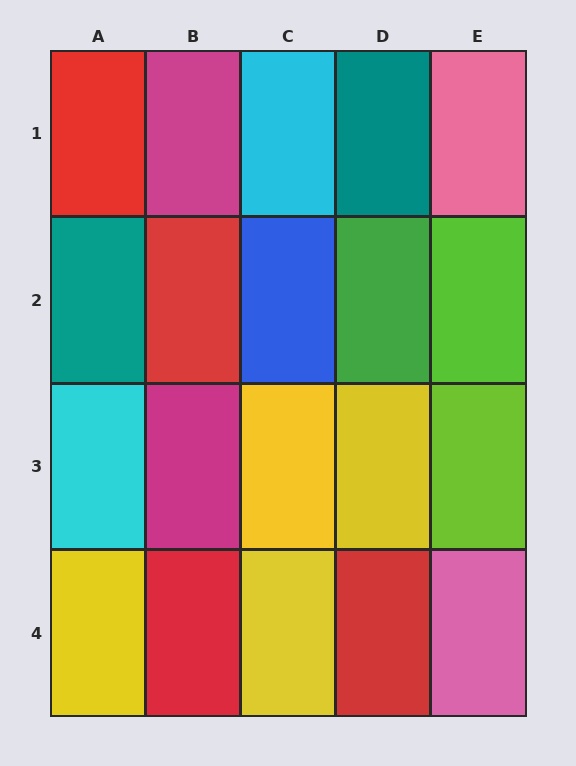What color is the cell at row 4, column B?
Red.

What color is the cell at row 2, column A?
Teal.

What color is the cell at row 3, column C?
Yellow.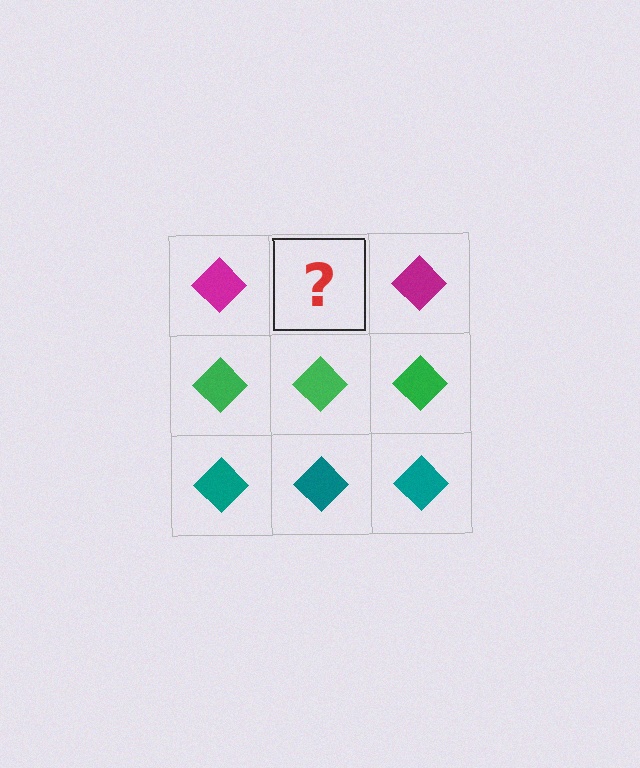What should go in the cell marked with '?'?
The missing cell should contain a magenta diamond.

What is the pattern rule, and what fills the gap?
The rule is that each row has a consistent color. The gap should be filled with a magenta diamond.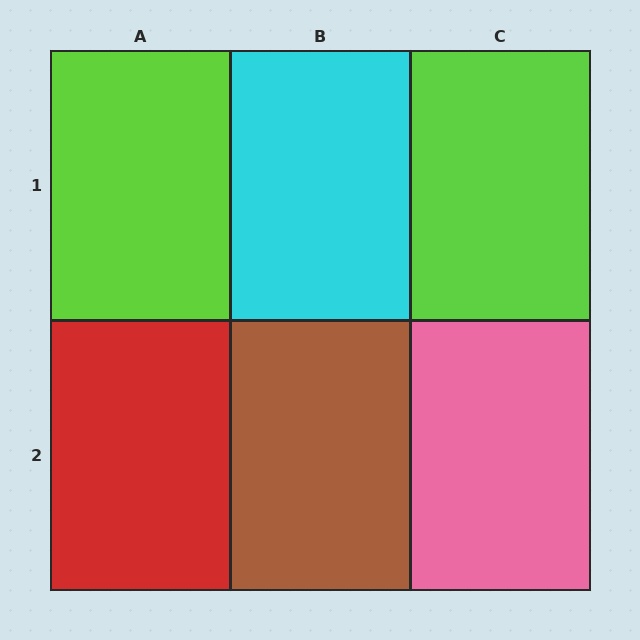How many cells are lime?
2 cells are lime.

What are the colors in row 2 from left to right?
Red, brown, pink.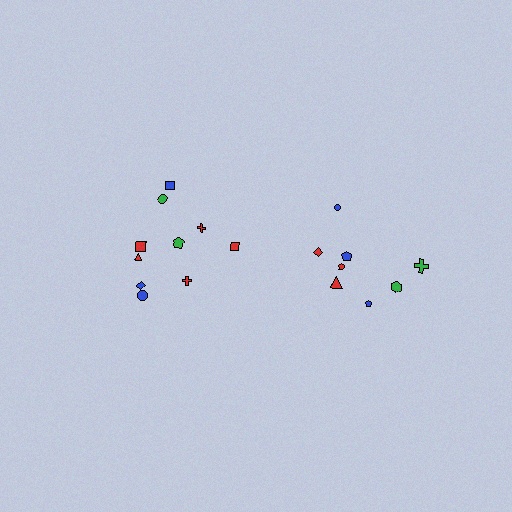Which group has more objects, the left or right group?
The left group.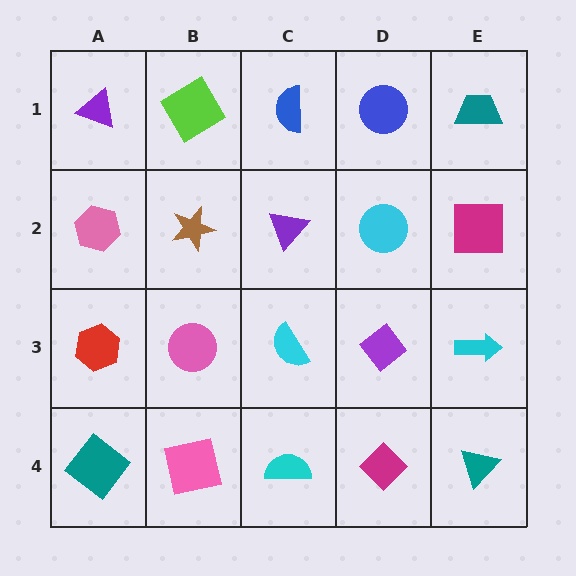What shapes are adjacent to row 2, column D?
A blue circle (row 1, column D), a purple diamond (row 3, column D), a purple triangle (row 2, column C), a magenta square (row 2, column E).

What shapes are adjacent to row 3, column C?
A purple triangle (row 2, column C), a cyan semicircle (row 4, column C), a pink circle (row 3, column B), a purple diamond (row 3, column D).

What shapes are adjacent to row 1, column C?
A purple triangle (row 2, column C), a lime diamond (row 1, column B), a blue circle (row 1, column D).